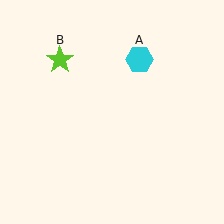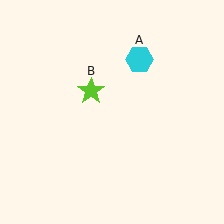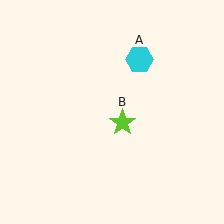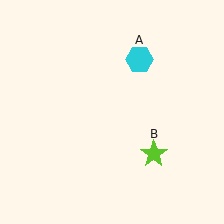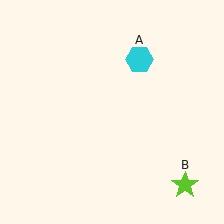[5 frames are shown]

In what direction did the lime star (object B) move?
The lime star (object B) moved down and to the right.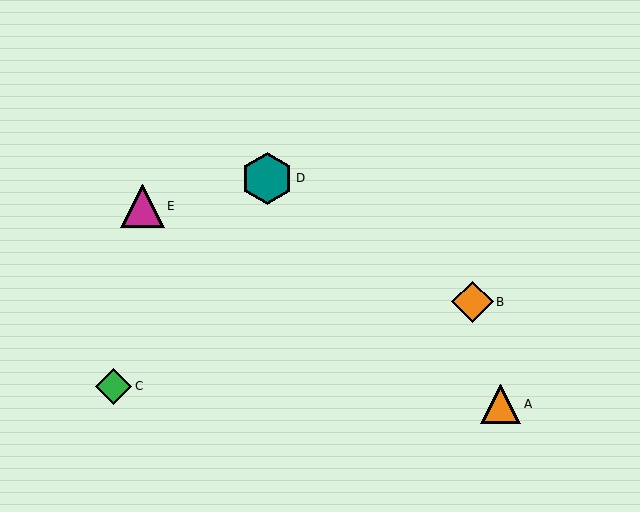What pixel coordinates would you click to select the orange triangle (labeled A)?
Click at (501, 404) to select the orange triangle A.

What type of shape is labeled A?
Shape A is an orange triangle.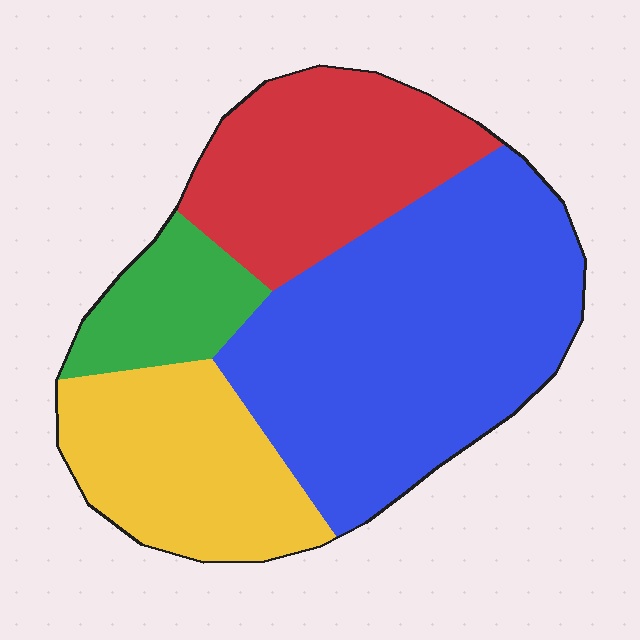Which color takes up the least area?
Green, at roughly 10%.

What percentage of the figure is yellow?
Yellow takes up less than a quarter of the figure.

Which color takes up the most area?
Blue, at roughly 45%.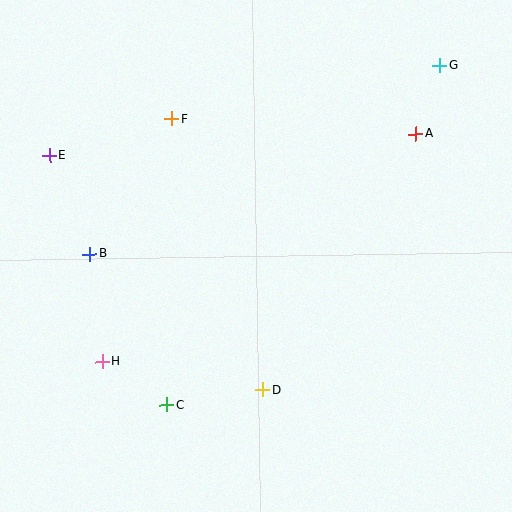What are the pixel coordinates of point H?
Point H is at (102, 362).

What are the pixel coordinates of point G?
Point G is at (440, 65).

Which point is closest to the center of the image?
Point D at (263, 390) is closest to the center.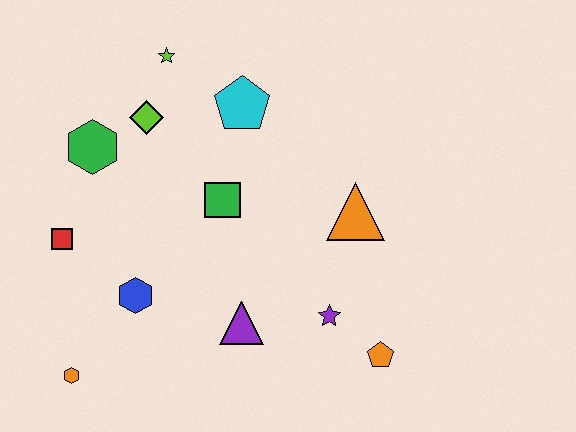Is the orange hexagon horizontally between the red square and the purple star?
Yes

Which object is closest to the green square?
The cyan pentagon is closest to the green square.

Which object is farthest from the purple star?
The lime star is farthest from the purple star.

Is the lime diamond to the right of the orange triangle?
No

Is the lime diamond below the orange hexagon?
No